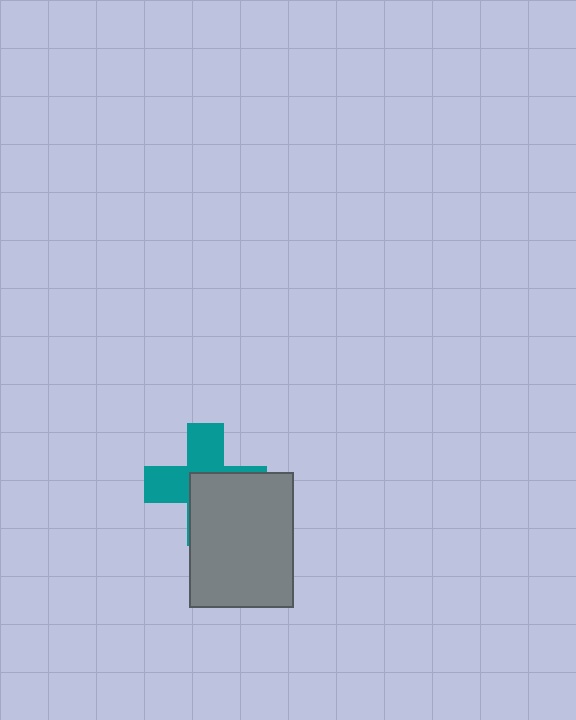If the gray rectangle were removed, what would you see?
You would see the complete teal cross.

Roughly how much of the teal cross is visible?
About half of it is visible (roughly 49%).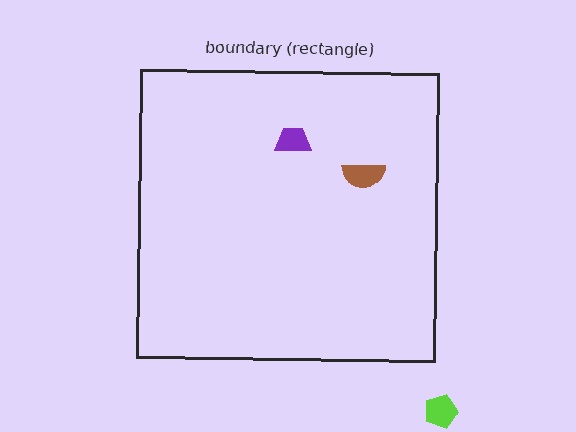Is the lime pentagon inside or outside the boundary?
Outside.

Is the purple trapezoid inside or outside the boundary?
Inside.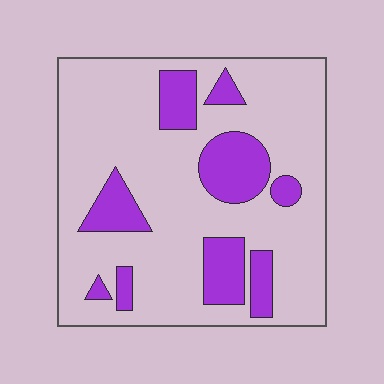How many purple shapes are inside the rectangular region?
9.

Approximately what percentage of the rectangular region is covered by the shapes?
Approximately 20%.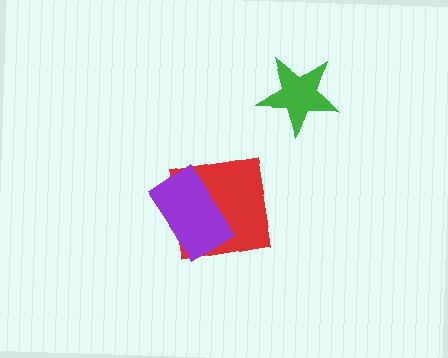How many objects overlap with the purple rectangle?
1 object overlaps with the purple rectangle.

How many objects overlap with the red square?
1 object overlaps with the red square.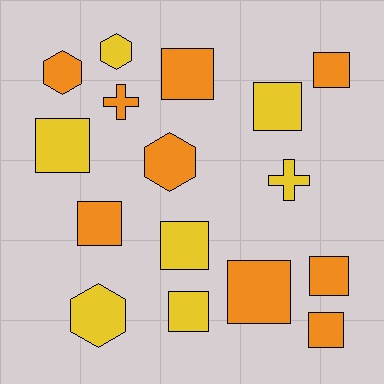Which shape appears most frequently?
Square, with 10 objects.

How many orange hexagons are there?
There are 2 orange hexagons.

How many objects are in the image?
There are 16 objects.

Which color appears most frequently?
Orange, with 9 objects.